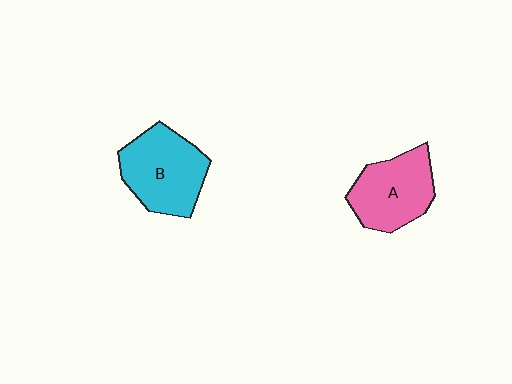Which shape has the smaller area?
Shape A (pink).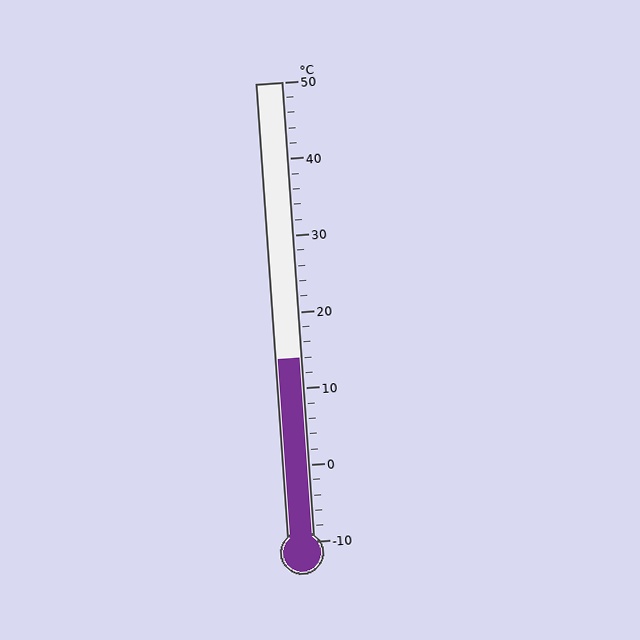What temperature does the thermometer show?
The thermometer shows approximately 14°C.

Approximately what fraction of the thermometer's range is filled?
The thermometer is filled to approximately 40% of its range.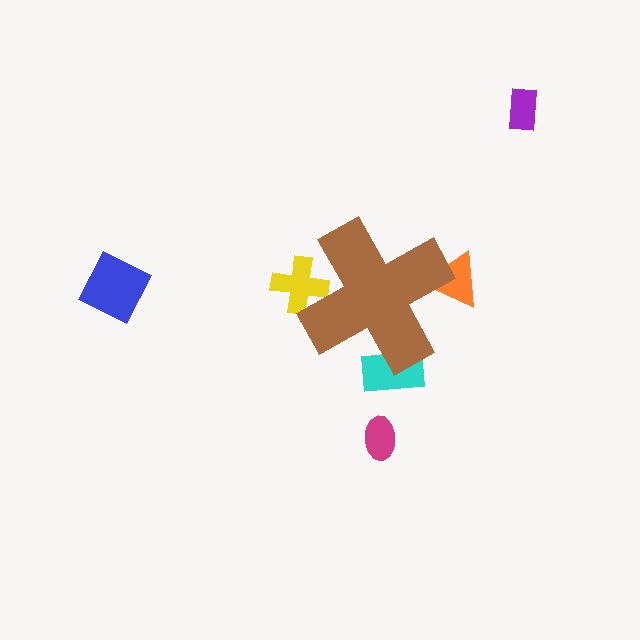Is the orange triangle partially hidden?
Yes, the orange triangle is partially hidden behind the brown cross.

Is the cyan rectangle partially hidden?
Yes, the cyan rectangle is partially hidden behind the brown cross.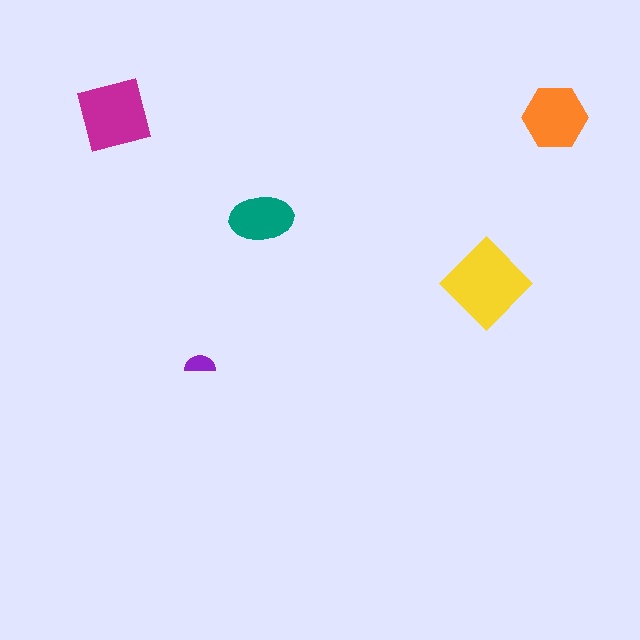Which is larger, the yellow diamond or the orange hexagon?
The yellow diamond.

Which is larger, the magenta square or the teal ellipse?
The magenta square.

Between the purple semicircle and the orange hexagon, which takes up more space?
The orange hexagon.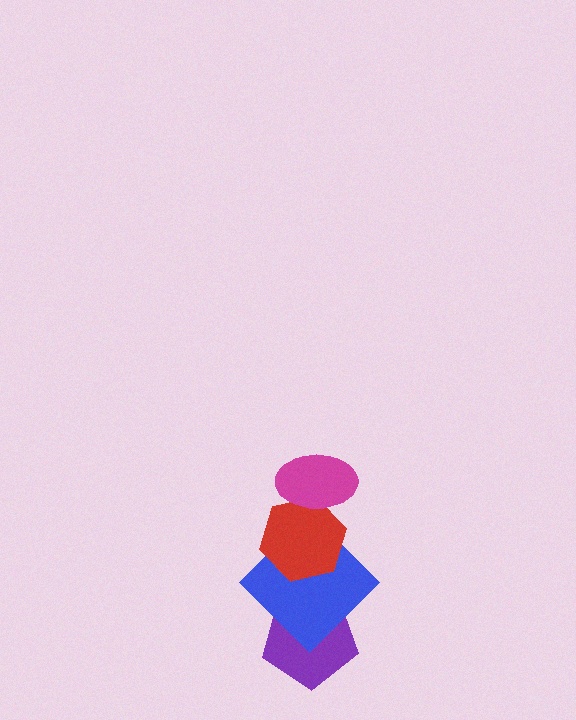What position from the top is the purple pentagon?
The purple pentagon is 4th from the top.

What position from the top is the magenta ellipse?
The magenta ellipse is 1st from the top.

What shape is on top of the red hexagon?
The magenta ellipse is on top of the red hexagon.